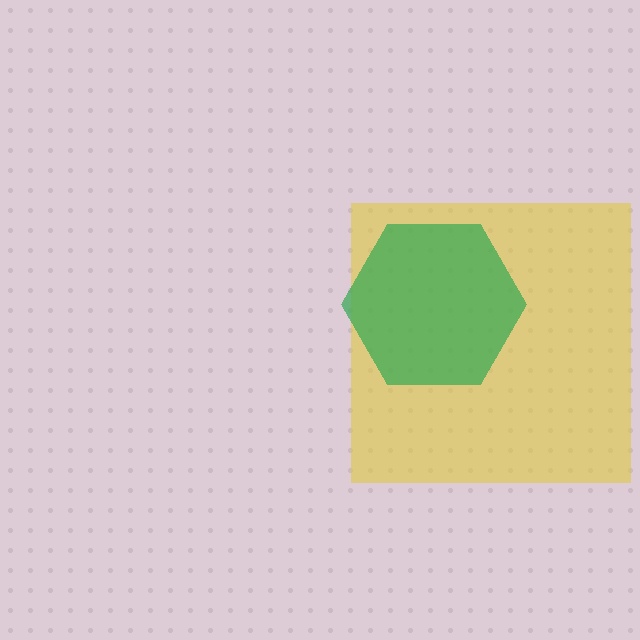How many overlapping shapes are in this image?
There are 2 overlapping shapes in the image.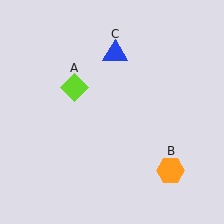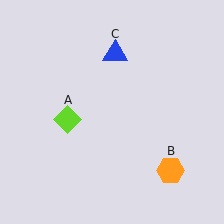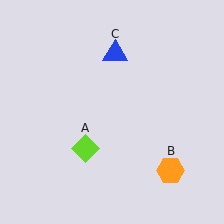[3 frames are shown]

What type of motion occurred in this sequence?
The lime diamond (object A) rotated counterclockwise around the center of the scene.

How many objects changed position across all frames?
1 object changed position: lime diamond (object A).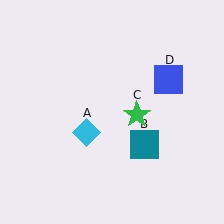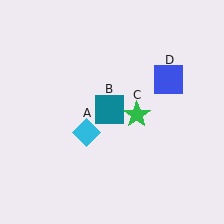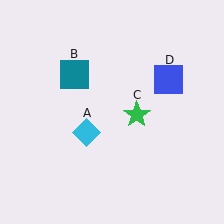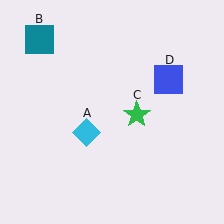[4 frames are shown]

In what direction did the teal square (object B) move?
The teal square (object B) moved up and to the left.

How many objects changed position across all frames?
1 object changed position: teal square (object B).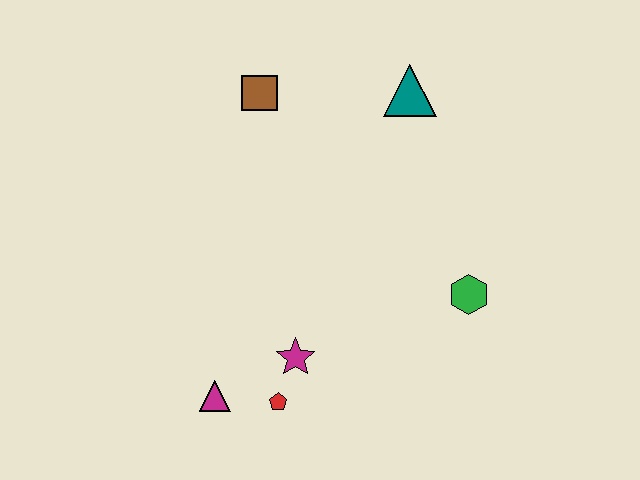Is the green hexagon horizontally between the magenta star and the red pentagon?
No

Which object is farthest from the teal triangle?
The magenta triangle is farthest from the teal triangle.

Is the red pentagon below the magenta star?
Yes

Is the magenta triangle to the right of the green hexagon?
No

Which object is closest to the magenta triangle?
The red pentagon is closest to the magenta triangle.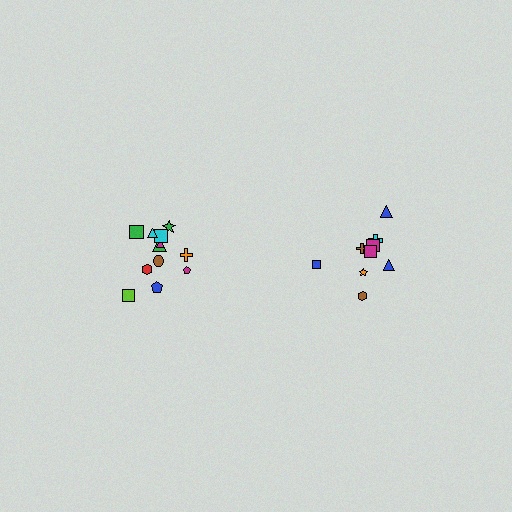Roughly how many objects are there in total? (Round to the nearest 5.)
Roughly 20 objects in total.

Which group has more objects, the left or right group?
The left group.